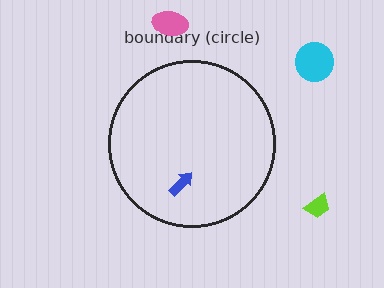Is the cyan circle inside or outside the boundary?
Outside.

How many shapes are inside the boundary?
1 inside, 3 outside.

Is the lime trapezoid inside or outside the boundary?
Outside.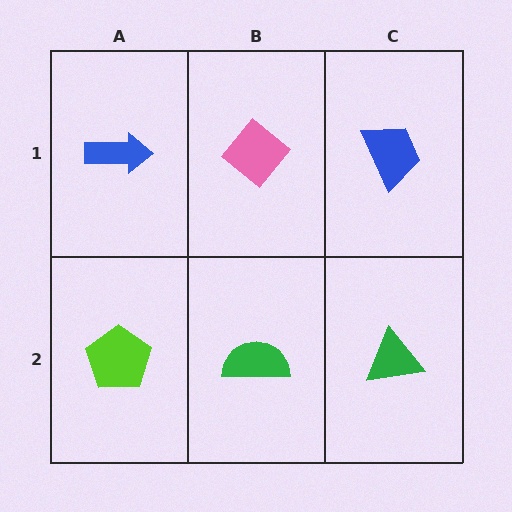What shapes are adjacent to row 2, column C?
A blue trapezoid (row 1, column C), a green semicircle (row 2, column B).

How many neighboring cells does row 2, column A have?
2.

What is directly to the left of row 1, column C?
A pink diamond.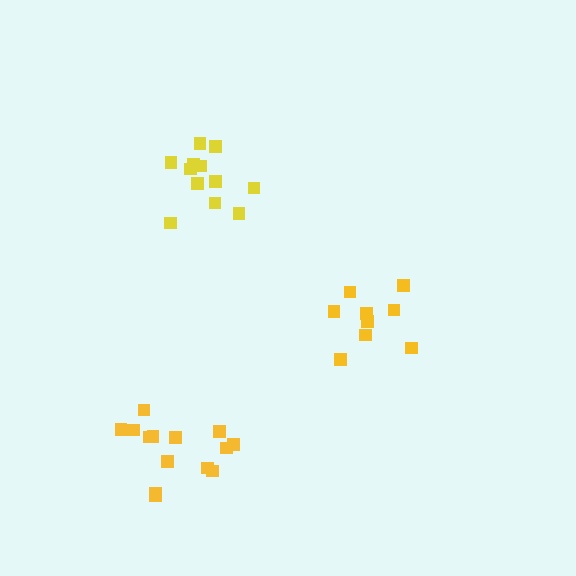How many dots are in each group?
Group 1: 9 dots, Group 2: 12 dots, Group 3: 14 dots (35 total).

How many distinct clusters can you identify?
There are 3 distinct clusters.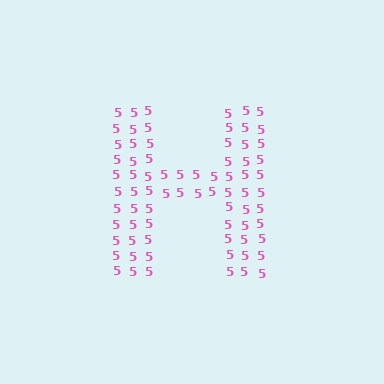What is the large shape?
The large shape is the letter H.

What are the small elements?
The small elements are digit 5's.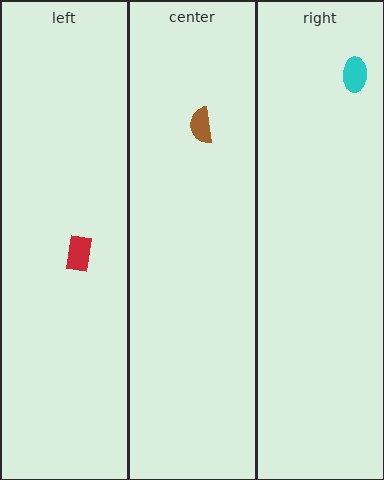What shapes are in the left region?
The red rectangle.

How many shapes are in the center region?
1.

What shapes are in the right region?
The cyan ellipse.